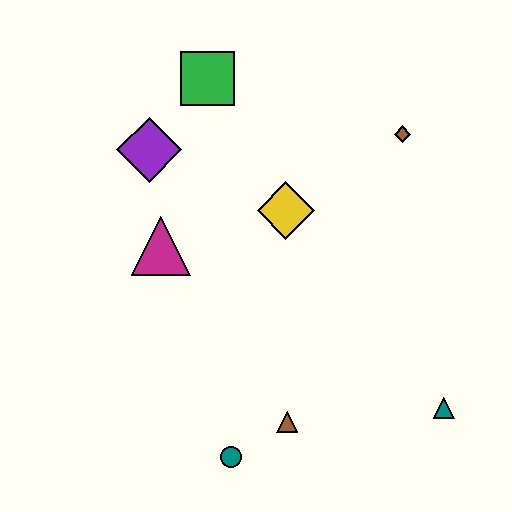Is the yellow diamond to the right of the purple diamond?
Yes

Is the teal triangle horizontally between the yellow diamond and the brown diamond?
No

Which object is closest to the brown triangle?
The teal circle is closest to the brown triangle.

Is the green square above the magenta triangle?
Yes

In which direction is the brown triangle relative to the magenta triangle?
The brown triangle is below the magenta triangle.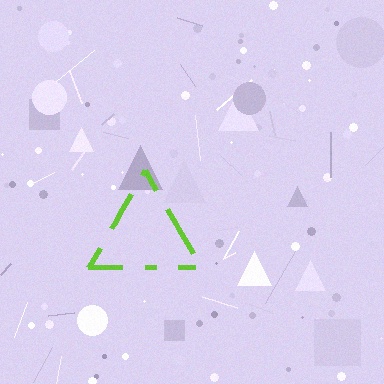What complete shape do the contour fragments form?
The contour fragments form a triangle.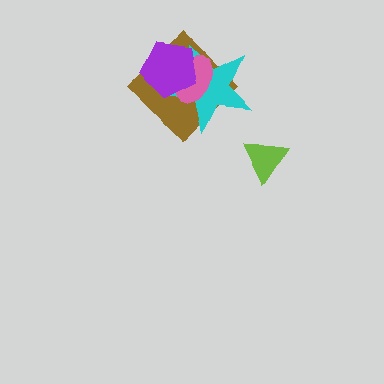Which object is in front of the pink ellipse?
The purple pentagon is in front of the pink ellipse.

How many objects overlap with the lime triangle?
0 objects overlap with the lime triangle.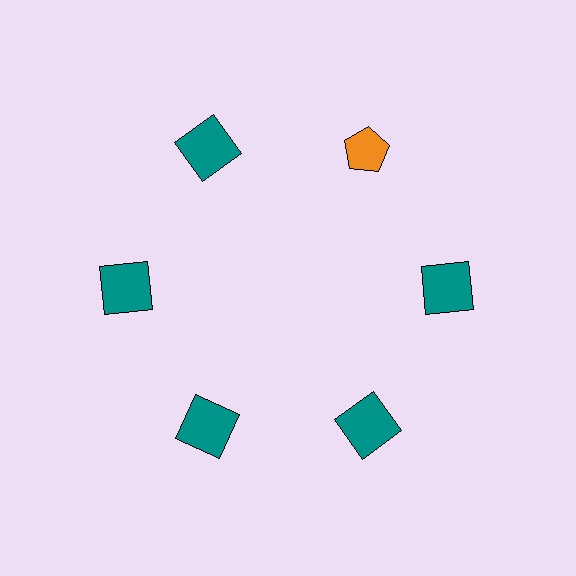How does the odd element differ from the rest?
It differs in both color (orange instead of teal) and shape (pentagon instead of square).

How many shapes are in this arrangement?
There are 6 shapes arranged in a ring pattern.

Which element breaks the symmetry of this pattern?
The orange pentagon at roughly the 1 o'clock position breaks the symmetry. All other shapes are teal squares.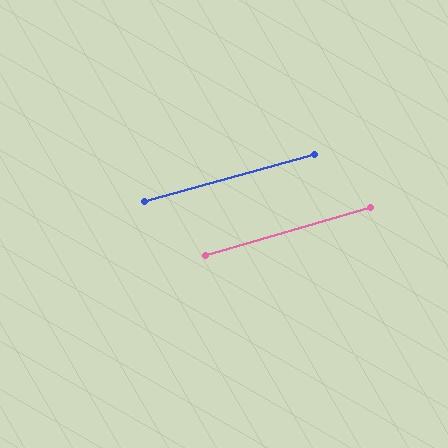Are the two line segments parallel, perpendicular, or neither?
Parallel — their directions differ by only 1.0°.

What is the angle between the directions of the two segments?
Approximately 1 degree.